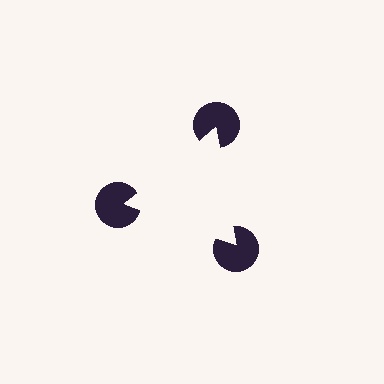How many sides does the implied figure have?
3 sides.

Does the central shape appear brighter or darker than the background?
It typically appears slightly brighter than the background, even though no actual brightness change is drawn.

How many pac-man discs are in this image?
There are 3 — one at each vertex of the illusory triangle.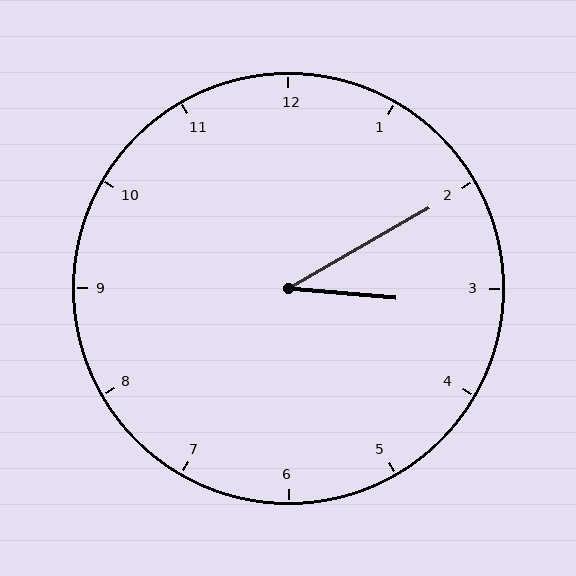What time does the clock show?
3:10.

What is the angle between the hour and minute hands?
Approximately 35 degrees.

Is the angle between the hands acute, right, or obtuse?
It is acute.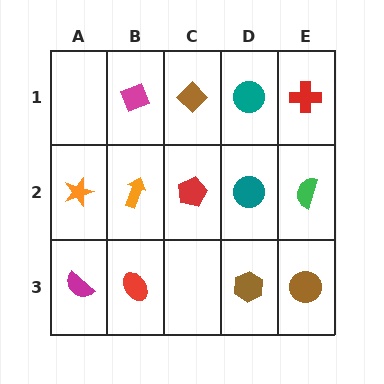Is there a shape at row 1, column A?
No, that cell is empty.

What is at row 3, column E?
A brown circle.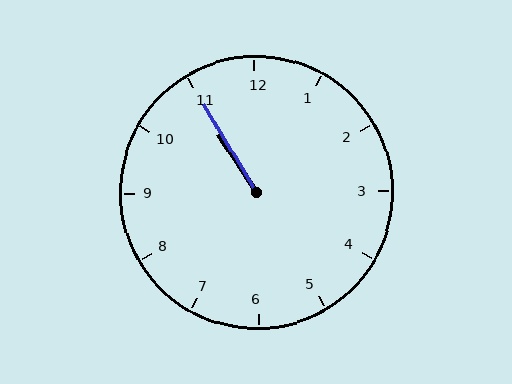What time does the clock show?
10:55.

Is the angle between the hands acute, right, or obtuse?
It is acute.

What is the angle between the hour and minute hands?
Approximately 2 degrees.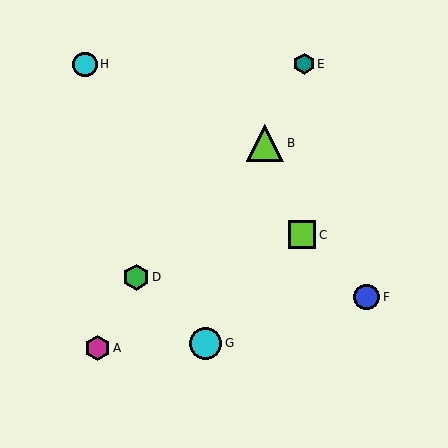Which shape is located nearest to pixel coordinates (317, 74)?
The teal hexagon (labeled E) at (304, 64) is nearest to that location.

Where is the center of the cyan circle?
The center of the cyan circle is at (85, 64).